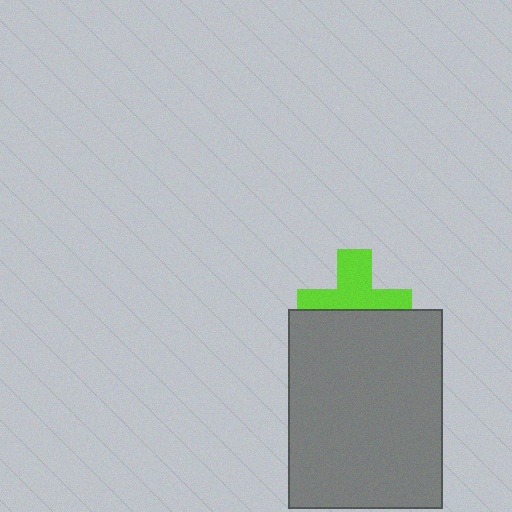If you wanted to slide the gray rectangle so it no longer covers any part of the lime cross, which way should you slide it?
Slide it down — that is the most direct way to separate the two shapes.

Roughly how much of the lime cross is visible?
About half of it is visible (roughly 53%).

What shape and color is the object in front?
The object in front is a gray rectangle.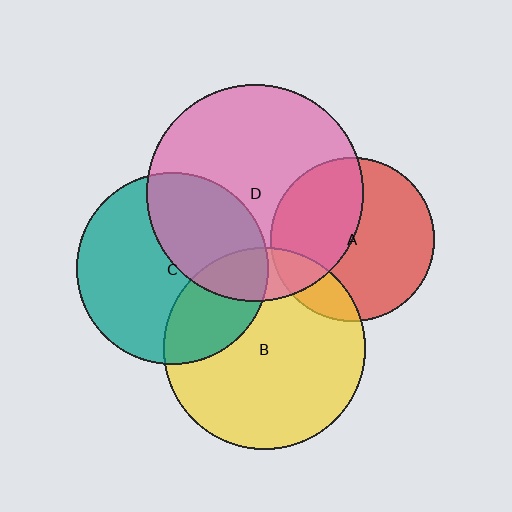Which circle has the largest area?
Circle D (pink).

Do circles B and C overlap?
Yes.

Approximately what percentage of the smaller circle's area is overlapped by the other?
Approximately 30%.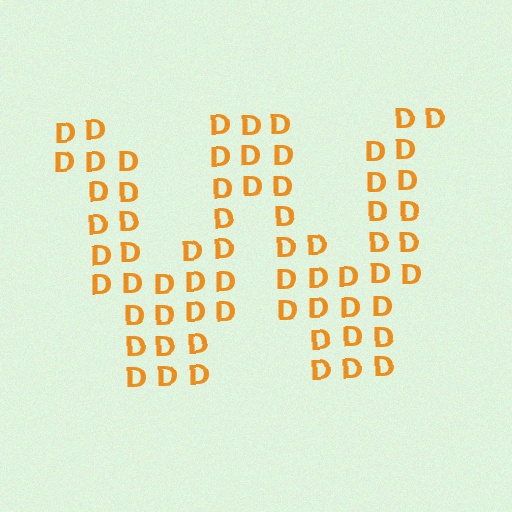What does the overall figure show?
The overall figure shows the letter W.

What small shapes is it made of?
It is made of small letter D's.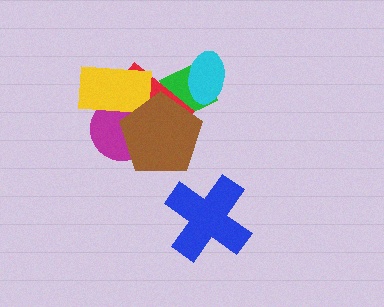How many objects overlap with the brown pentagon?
4 objects overlap with the brown pentagon.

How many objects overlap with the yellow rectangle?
3 objects overlap with the yellow rectangle.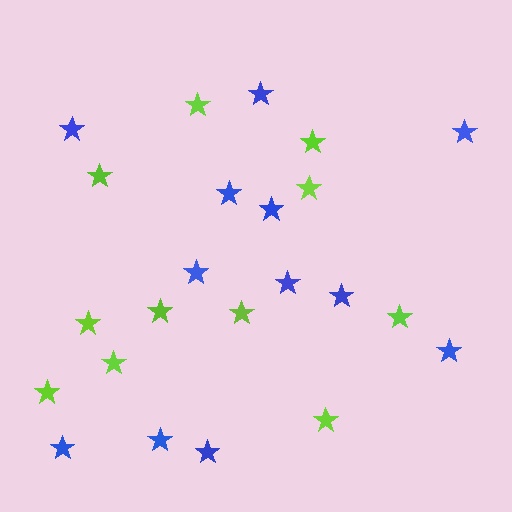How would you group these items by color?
There are 2 groups: one group of blue stars (12) and one group of lime stars (11).